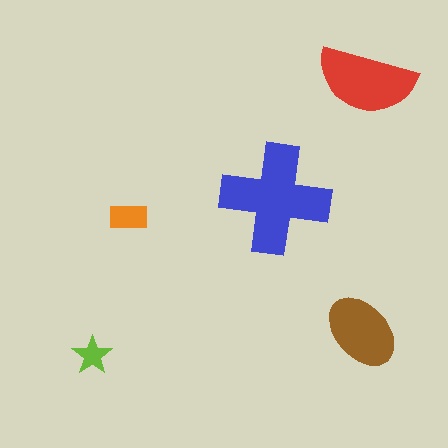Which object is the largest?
The blue cross.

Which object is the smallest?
The lime star.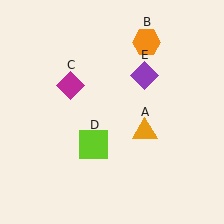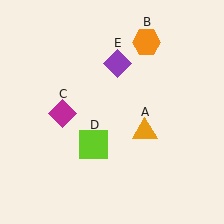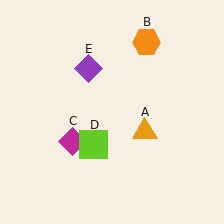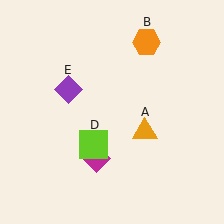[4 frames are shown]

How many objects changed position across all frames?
2 objects changed position: magenta diamond (object C), purple diamond (object E).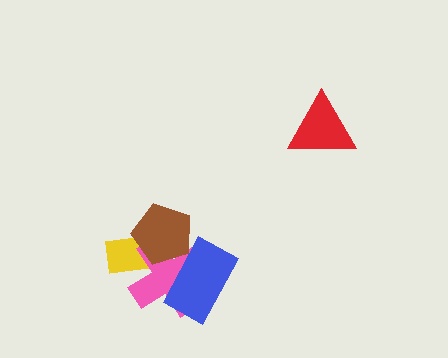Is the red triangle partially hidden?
No, no other shape covers it.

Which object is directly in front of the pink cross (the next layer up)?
The blue rectangle is directly in front of the pink cross.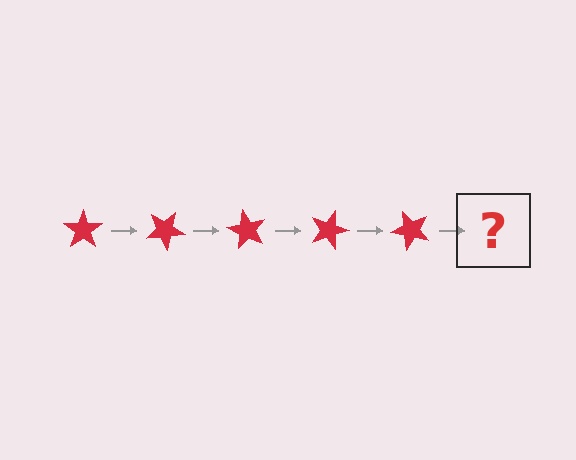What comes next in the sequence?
The next element should be a red star rotated 150 degrees.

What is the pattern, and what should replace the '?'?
The pattern is that the star rotates 30 degrees each step. The '?' should be a red star rotated 150 degrees.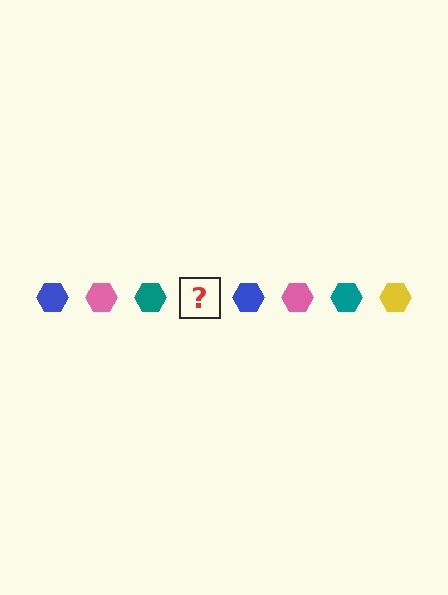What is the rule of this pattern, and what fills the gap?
The rule is that the pattern cycles through blue, pink, teal, yellow hexagons. The gap should be filled with a yellow hexagon.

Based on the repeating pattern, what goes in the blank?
The blank should be a yellow hexagon.